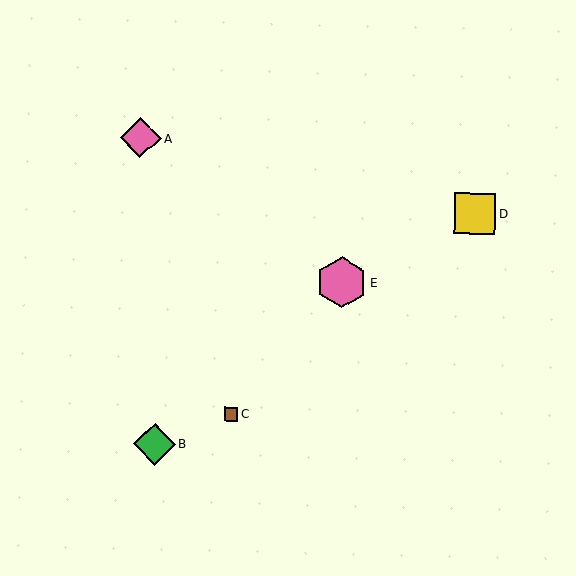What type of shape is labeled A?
Shape A is a pink diamond.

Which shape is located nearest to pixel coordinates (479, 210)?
The yellow square (labeled D) at (475, 214) is nearest to that location.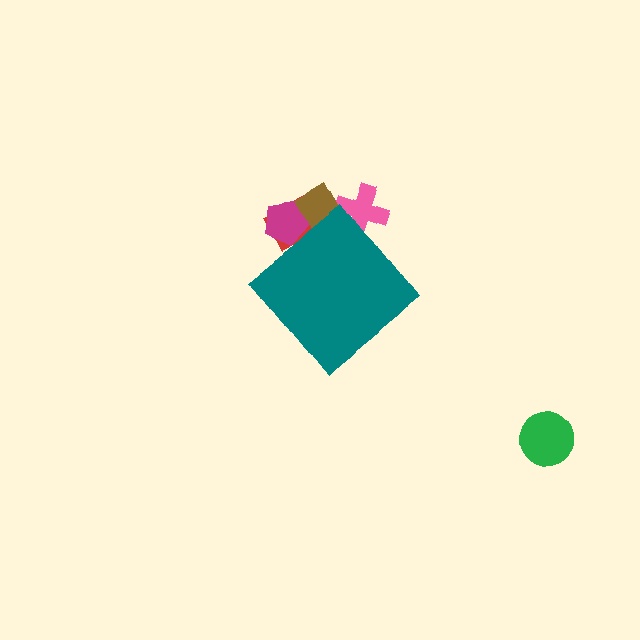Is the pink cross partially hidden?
Yes, the pink cross is partially hidden behind the teal diamond.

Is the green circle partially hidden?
No, the green circle is fully visible.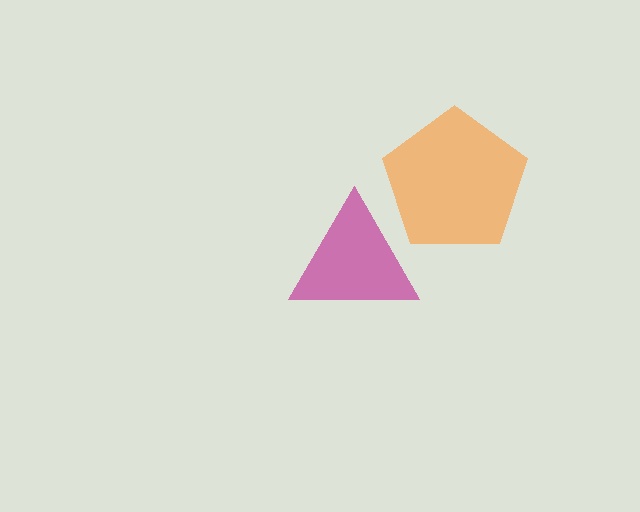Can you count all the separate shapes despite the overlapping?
Yes, there are 2 separate shapes.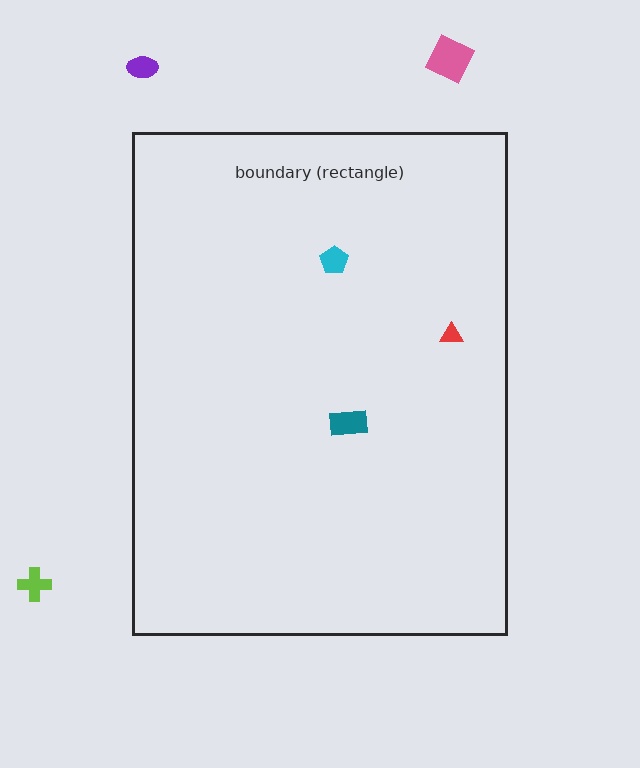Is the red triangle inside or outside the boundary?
Inside.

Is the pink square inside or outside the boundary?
Outside.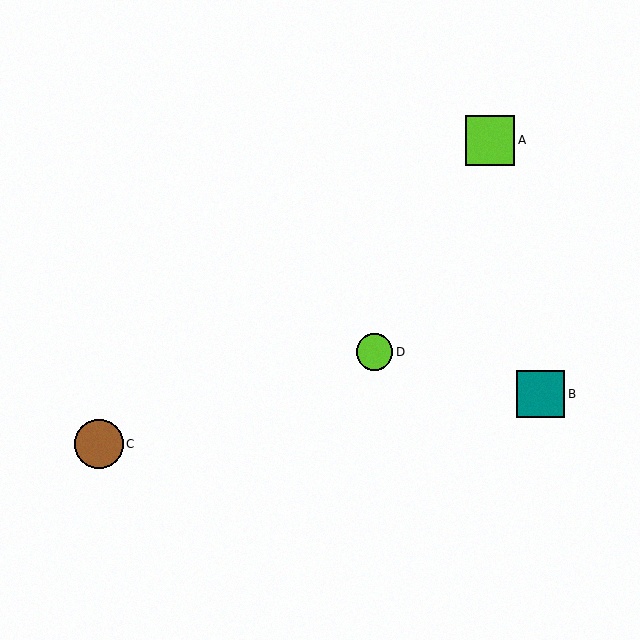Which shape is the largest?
The lime square (labeled A) is the largest.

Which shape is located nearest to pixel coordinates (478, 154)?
The lime square (labeled A) at (490, 140) is nearest to that location.